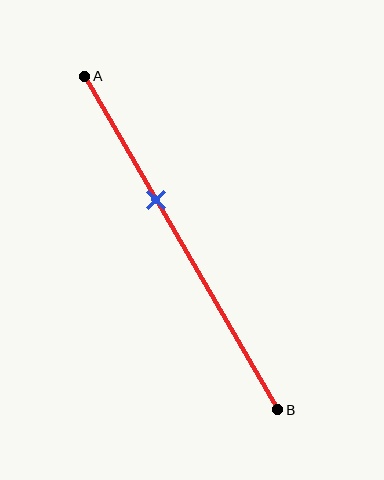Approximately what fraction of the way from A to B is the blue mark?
The blue mark is approximately 35% of the way from A to B.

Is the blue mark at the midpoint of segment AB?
No, the mark is at about 35% from A, not at the 50% midpoint.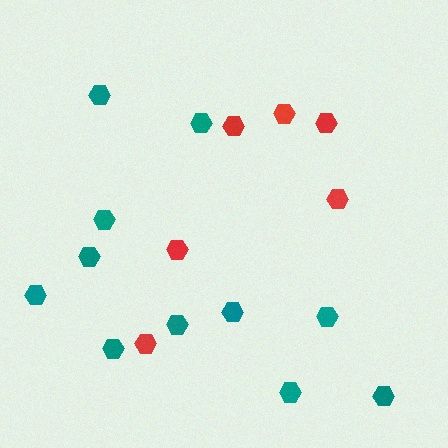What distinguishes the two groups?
There are 2 groups: one group of red hexagons (6) and one group of teal hexagons (11).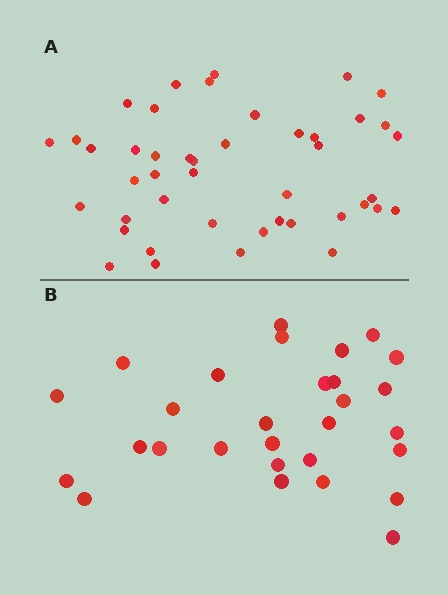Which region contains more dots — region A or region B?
Region A (the top region) has more dots.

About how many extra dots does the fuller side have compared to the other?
Region A has approximately 15 more dots than region B.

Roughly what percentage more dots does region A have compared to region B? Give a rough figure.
About 50% more.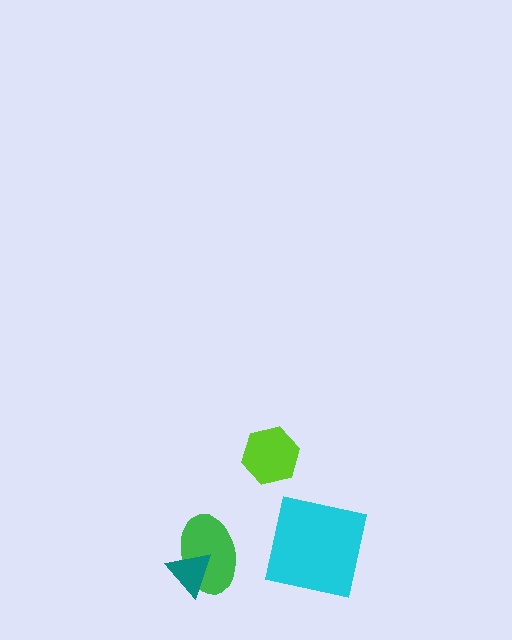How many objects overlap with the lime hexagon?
0 objects overlap with the lime hexagon.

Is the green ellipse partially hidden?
Yes, it is partially covered by another shape.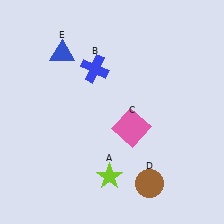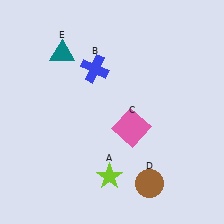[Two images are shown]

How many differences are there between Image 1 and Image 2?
There is 1 difference between the two images.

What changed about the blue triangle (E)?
In Image 1, E is blue. In Image 2, it changed to teal.